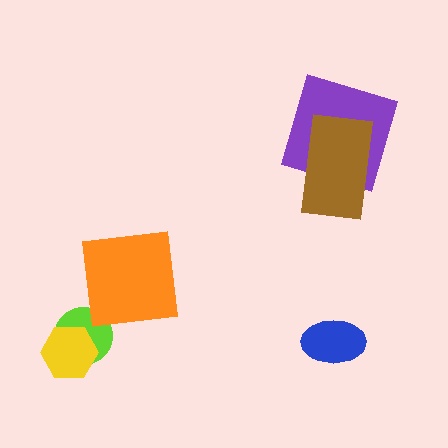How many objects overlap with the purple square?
1 object overlaps with the purple square.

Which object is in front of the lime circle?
The yellow hexagon is in front of the lime circle.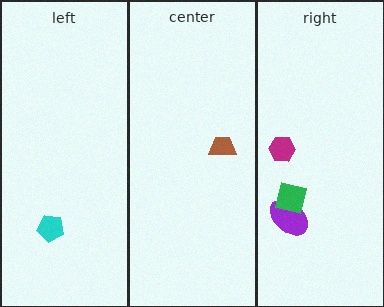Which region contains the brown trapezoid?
The center region.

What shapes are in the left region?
The cyan pentagon.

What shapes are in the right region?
The magenta hexagon, the purple ellipse, the green square.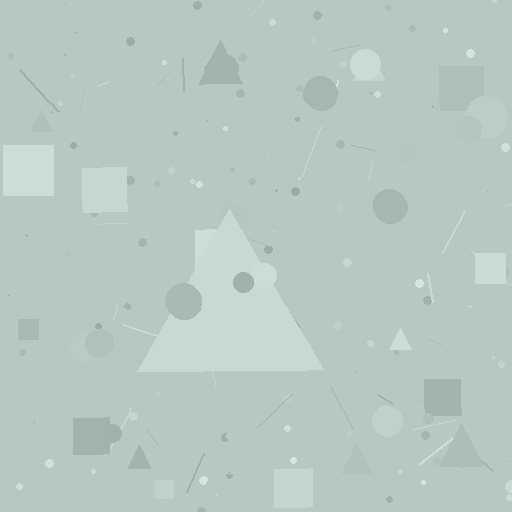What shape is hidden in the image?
A triangle is hidden in the image.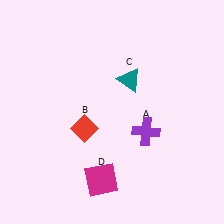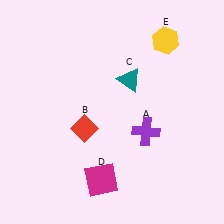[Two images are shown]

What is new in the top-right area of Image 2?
A yellow hexagon (E) was added in the top-right area of Image 2.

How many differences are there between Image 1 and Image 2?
There is 1 difference between the two images.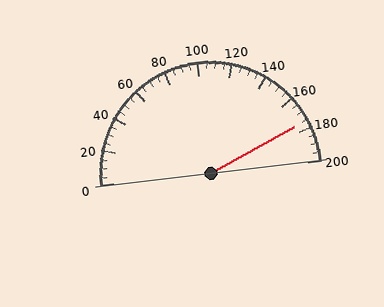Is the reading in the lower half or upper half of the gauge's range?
The reading is in the upper half of the range (0 to 200).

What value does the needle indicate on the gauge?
The needle indicates approximately 175.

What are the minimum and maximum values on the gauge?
The gauge ranges from 0 to 200.